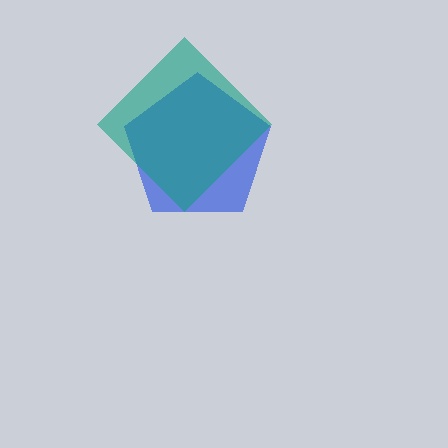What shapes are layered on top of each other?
The layered shapes are: a blue pentagon, a teal diamond.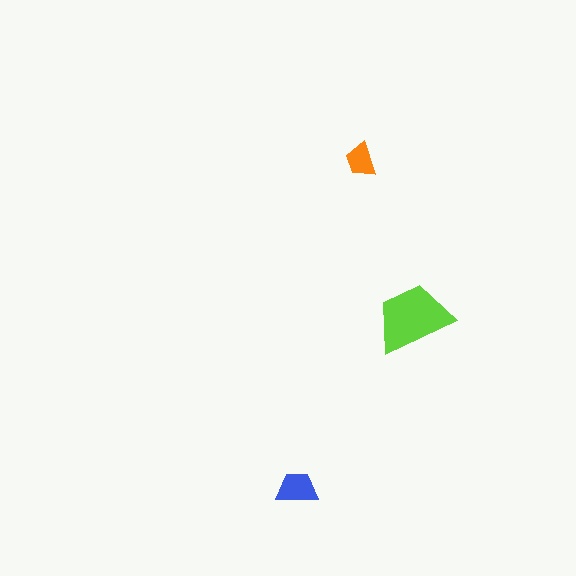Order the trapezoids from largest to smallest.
the lime one, the blue one, the orange one.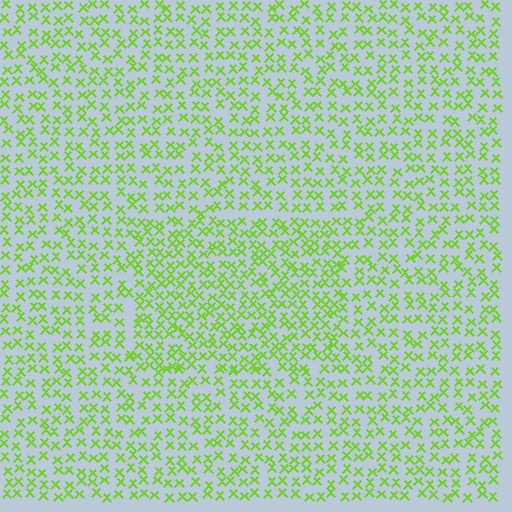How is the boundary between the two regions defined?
The boundary is defined by a change in element density (approximately 1.5x ratio). All elements are the same color, size, and shape.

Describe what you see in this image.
The image contains small lime elements arranged at two different densities. A rectangle-shaped region is visible where the elements are more densely packed than the surrounding area.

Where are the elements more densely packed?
The elements are more densely packed inside the rectangle boundary.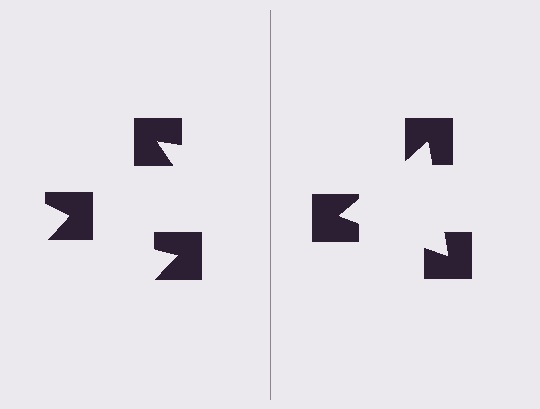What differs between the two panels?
The notched squares are positioned identically on both sides; only the wedge orientations differ. On the right they align to a triangle; on the left they are misaligned.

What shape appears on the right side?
An illusory triangle.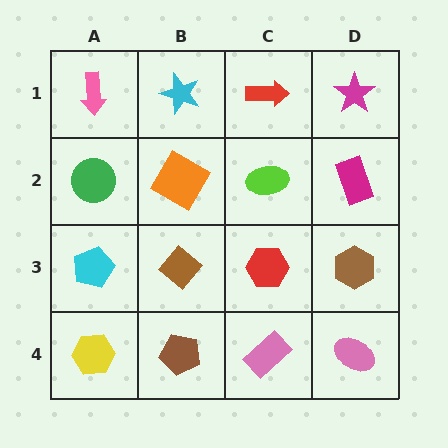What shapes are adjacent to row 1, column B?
An orange diamond (row 2, column B), a pink arrow (row 1, column A), a red arrow (row 1, column C).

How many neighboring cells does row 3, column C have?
4.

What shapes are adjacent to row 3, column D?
A magenta rectangle (row 2, column D), a pink ellipse (row 4, column D), a red hexagon (row 3, column C).